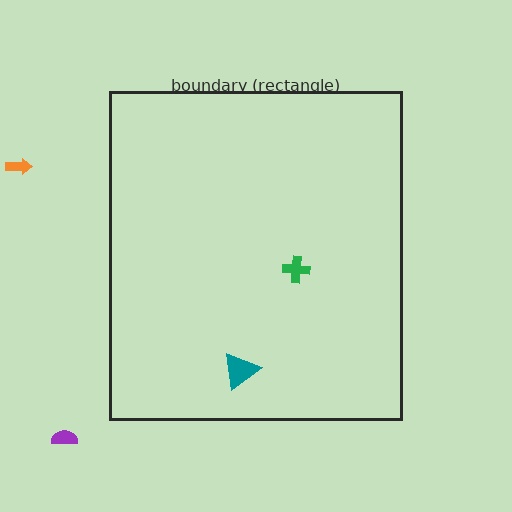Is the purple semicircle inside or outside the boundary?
Outside.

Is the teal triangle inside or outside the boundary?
Inside.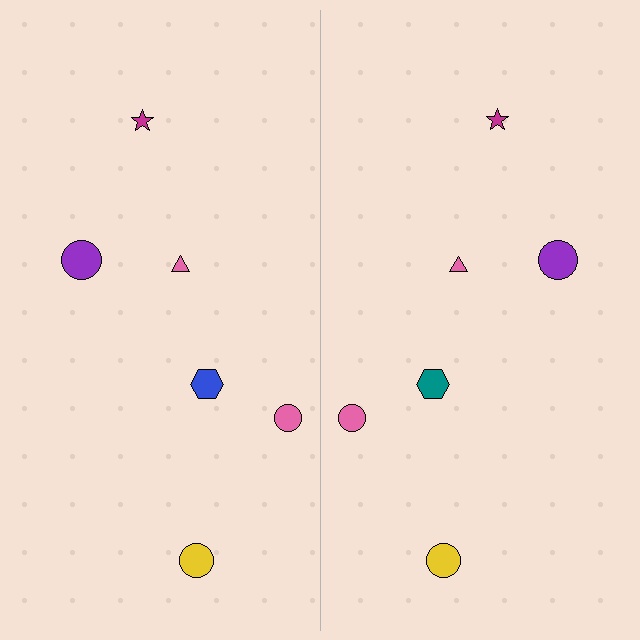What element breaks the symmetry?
The teal hexagon on the right side breaks the symmetry — its mirror counterpart is blue.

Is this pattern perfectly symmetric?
No, the pattern is not perfectly symmetric. The teal hexagon on the right side breaks the symmetry — its mirror counterpart is blue.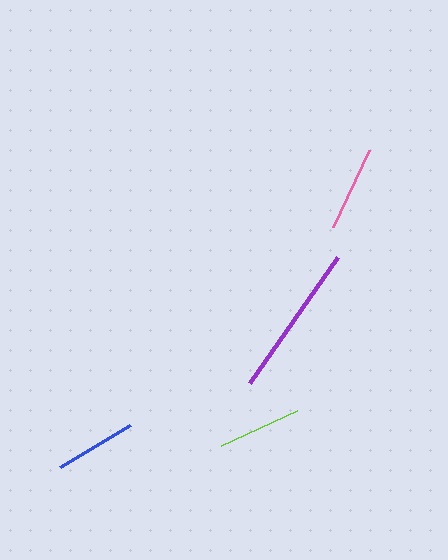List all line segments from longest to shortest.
From longest to shortest: purple, pink, lime, blue.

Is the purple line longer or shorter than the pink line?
The purple line is longer than the pink line.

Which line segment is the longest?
The purple line is the longest at approximately 153 pixels.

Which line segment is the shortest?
The blue line is the shortest at approximately 82 pixels.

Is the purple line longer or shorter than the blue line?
The purple line is longer than the blue line.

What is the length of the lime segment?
The lime segment is approximately 84 pixels long.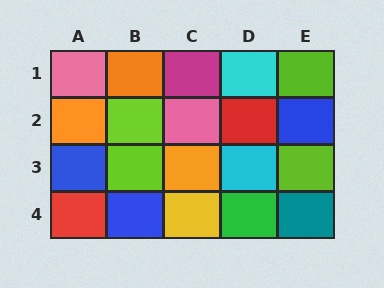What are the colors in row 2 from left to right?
Orange, lime, pink, red, blue.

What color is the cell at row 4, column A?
Red.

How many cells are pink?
2 cells are pink.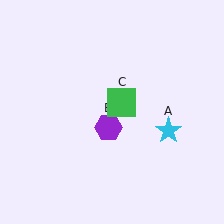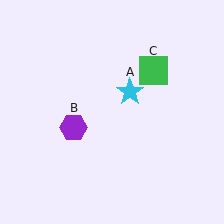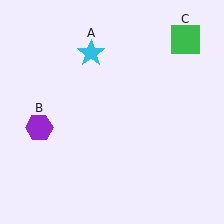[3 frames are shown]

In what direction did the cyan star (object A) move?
The cyan star (object A) moved up and to the left.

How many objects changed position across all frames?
3 objects changed position: cyan star (object A), purple hexagon (object B), green square (object C).